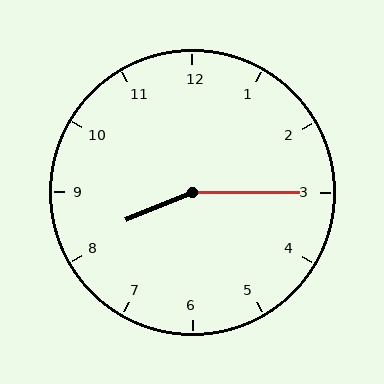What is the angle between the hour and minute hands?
Approximately 158 degrees.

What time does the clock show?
8:15.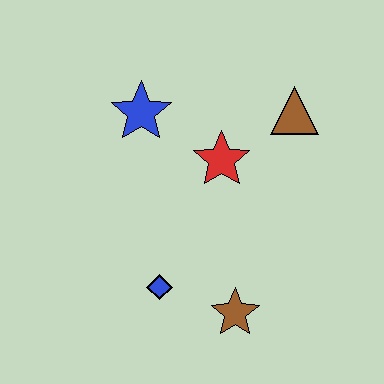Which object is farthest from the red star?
The brown star is farthest from the red star.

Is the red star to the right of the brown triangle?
No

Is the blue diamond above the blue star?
No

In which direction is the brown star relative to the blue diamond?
The brown star is to the right of the blue diamond.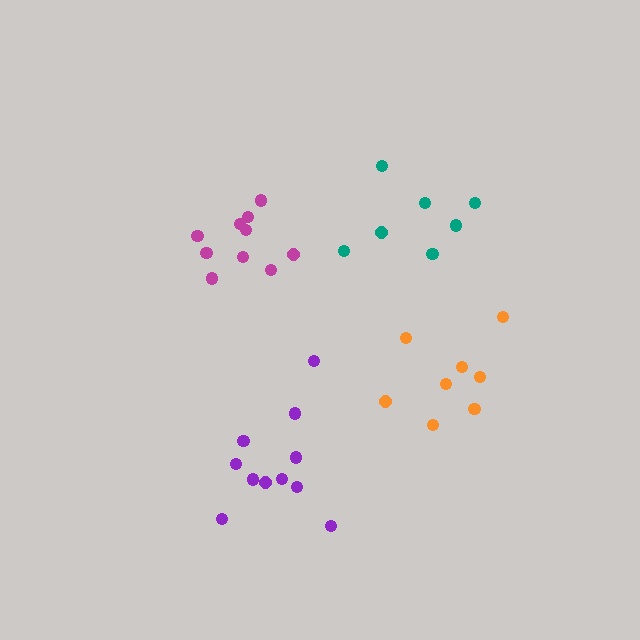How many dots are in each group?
Group 1: 10 dots, Group 2: 7 dots, Group 3: 8 dots, Group 4: 11 dots (36 total).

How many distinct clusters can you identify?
There are 4 distinct clusters.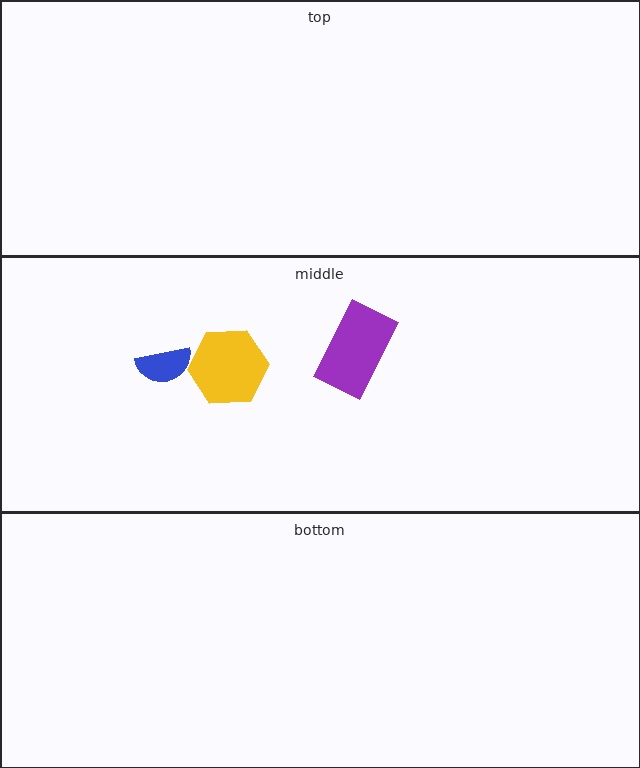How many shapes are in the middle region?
3.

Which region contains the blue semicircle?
The middle region.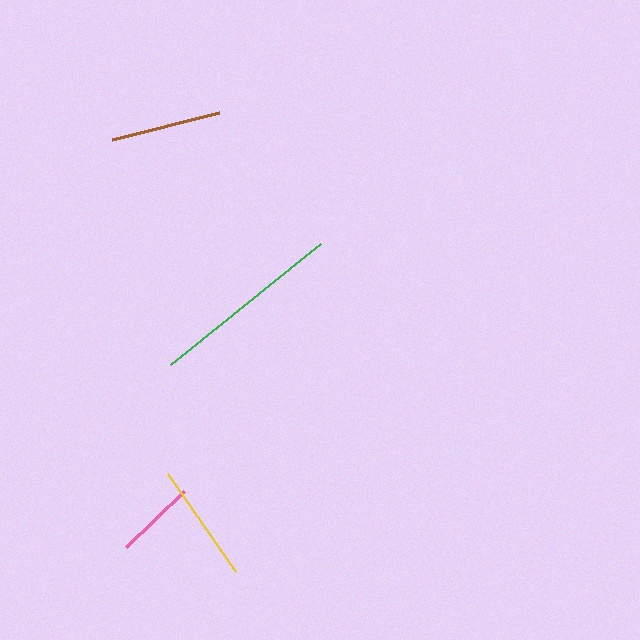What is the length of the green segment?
The green segment is approximately 193 pixels long.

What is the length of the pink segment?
The pink segment is approximately 80 pixels long.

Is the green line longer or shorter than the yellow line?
The green line is longer than the yellow line.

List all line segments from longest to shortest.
From longest to shortest: green, yellow, brown, pink.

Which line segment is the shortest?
The pink line is the shortest at approximately 80 pixels.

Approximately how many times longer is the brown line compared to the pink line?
The brown line is approximately 1.4 times the length of the pink line.